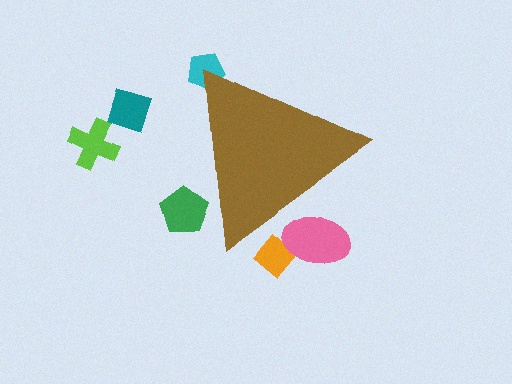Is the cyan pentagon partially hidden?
Yes, the cyan pentagon is partially hidden behind the brown triangle.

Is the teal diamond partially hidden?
No, the teal diamond is fully visible.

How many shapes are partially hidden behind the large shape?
4 shapes are partially hidden.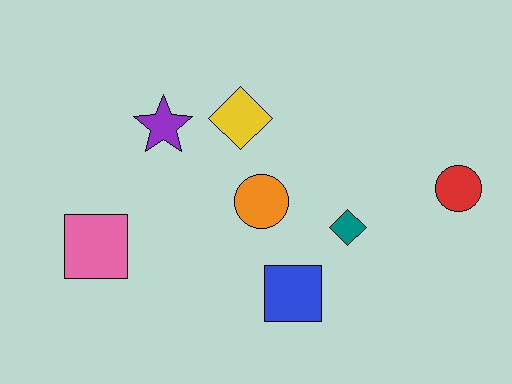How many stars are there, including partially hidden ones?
There is 1 star.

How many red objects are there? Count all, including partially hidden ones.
There is 1 red object.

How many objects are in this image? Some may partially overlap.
There are 7 objects.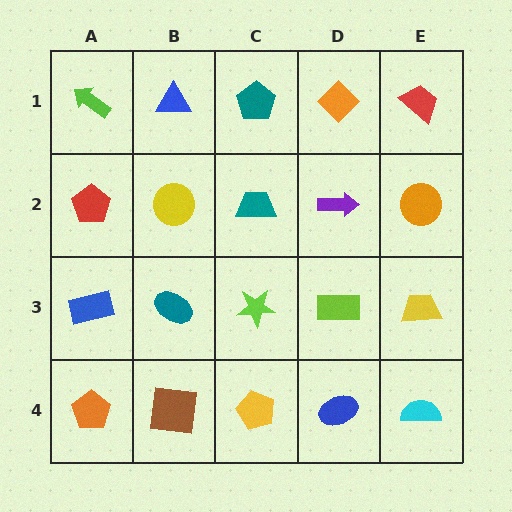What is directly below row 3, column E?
A cyan semicircle.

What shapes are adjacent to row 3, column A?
A red pentagon (row 2, column A), an orange pentagon (row 4, column A), a teal ellipse (row 3, column B).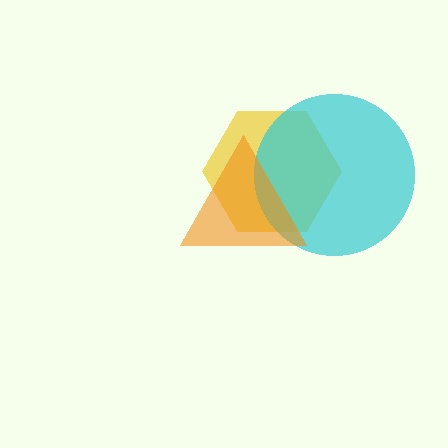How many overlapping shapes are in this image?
There are 3 overlapping shapes in the image.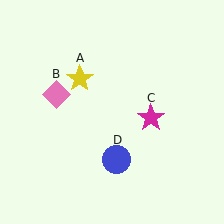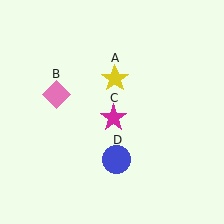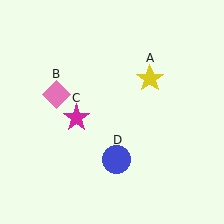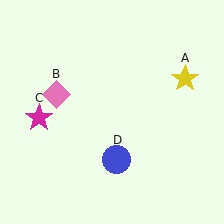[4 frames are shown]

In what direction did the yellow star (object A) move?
The yellow star (object A) moved right.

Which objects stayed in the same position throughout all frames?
Pink diamond (object B) and blue circle (object D) remained stationary.